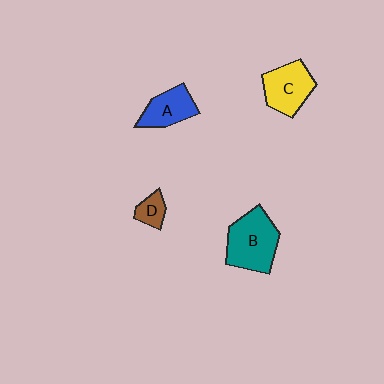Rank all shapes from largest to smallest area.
From largest to smallest: B (teal), C (yellow), A (blue), D (brown).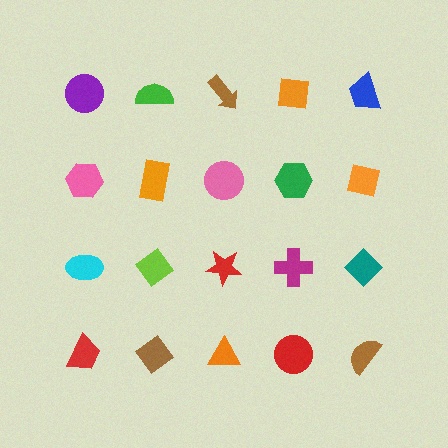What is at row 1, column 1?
A purple circle.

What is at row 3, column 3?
A red star.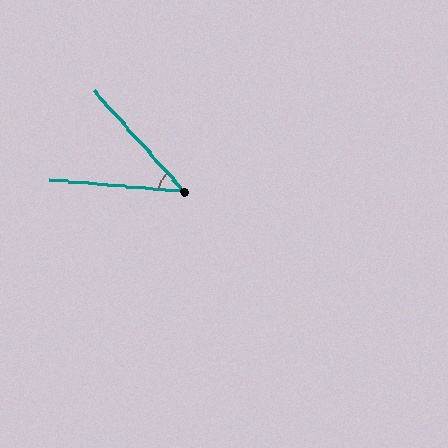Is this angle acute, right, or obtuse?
It is acute.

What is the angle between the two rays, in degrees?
Approximately 43 degrees.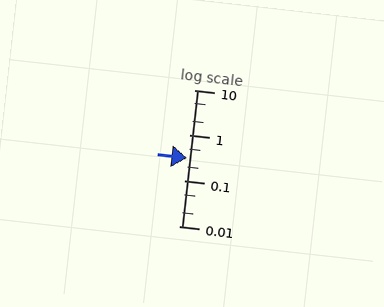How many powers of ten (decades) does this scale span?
The scale spans 3 decades, from 0.01 to 10.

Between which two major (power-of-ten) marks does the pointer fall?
The pointer is between 0.1 and 1.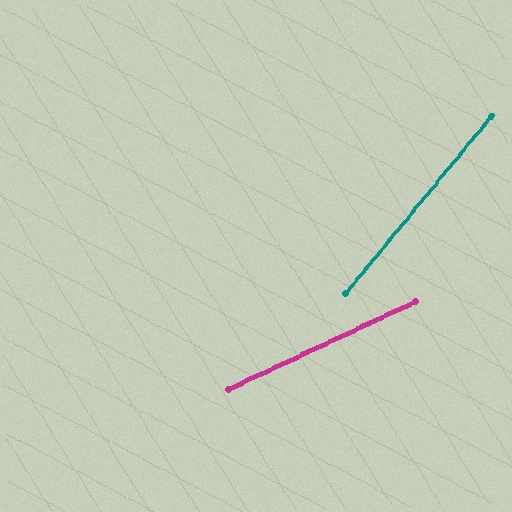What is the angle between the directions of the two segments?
Approximately 26 degrees.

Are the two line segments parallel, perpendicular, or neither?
Neither parallel nor perpendicular — they differ by about 26°.